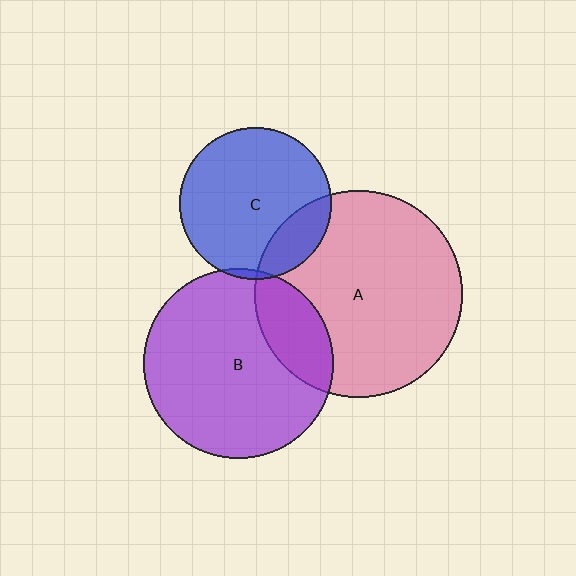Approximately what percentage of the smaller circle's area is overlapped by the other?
Approximately 20%.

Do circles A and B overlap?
Yes.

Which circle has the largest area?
Circle A (pink).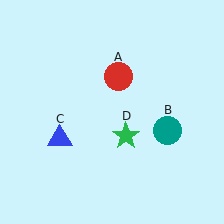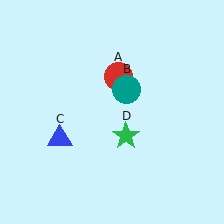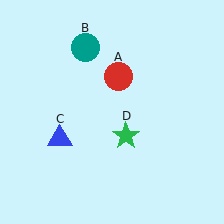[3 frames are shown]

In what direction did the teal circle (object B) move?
The teal circle (object B) moved up and to the left.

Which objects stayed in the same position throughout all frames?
Red circle (object A) and blue triangle (object C) and green star (object D) remained stationary.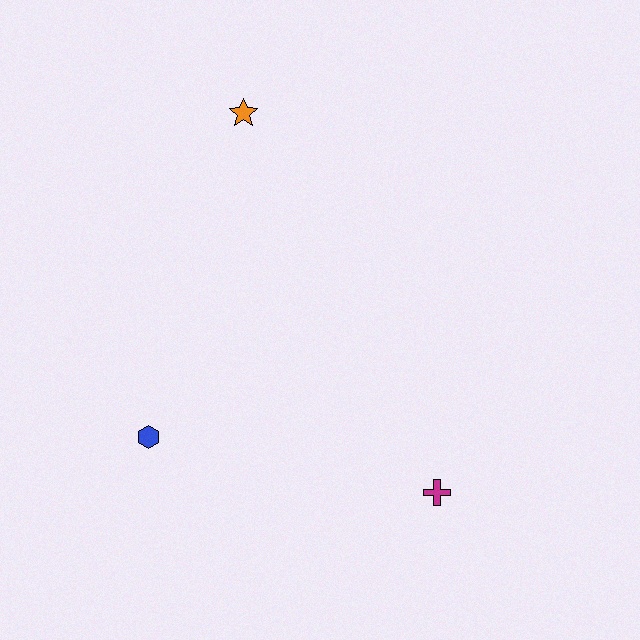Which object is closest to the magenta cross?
The blue hexagon is closest to the magenta cross.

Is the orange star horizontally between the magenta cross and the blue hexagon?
Yes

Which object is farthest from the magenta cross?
The orange star is farthest from the magenta cross.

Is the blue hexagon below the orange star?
Yes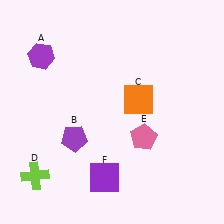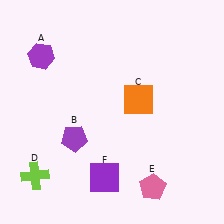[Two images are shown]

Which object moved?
The pink pentagon (E) moved down.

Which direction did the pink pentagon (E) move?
The pink pentagon (E) moved down.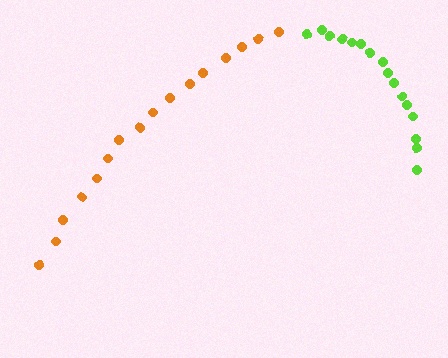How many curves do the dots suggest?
There are 2 distinct paths.